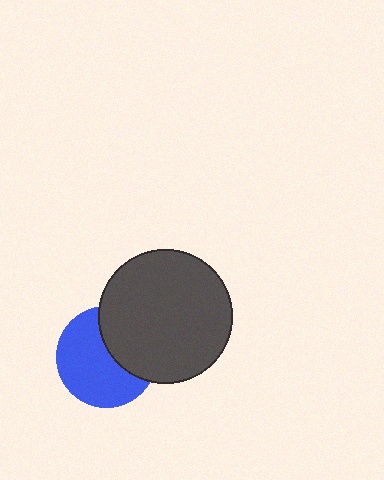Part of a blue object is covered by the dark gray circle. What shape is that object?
It is a circle.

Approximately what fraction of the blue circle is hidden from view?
Roughly 37% of the blue circle is hidden behind the dark gray circle.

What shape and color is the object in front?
The object in front is a dark gray circle.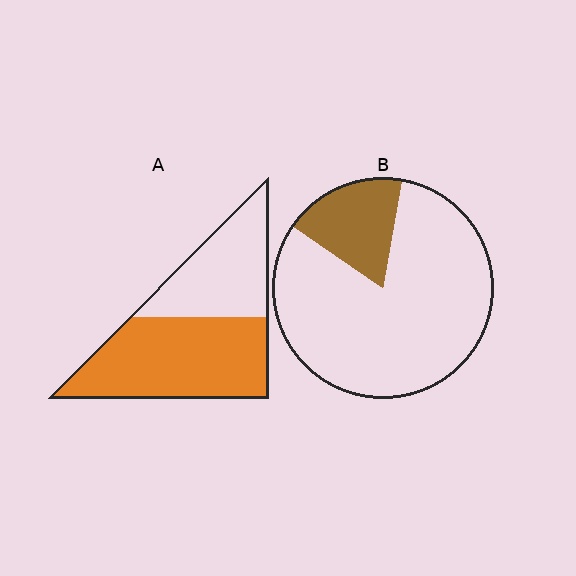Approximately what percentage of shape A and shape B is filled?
A is approximately 60% and B is approximately 20%.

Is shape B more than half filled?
No.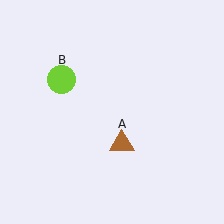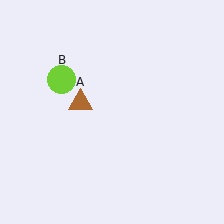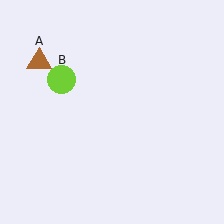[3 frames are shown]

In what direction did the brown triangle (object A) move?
The brown triangle (object A) moved up and to the left.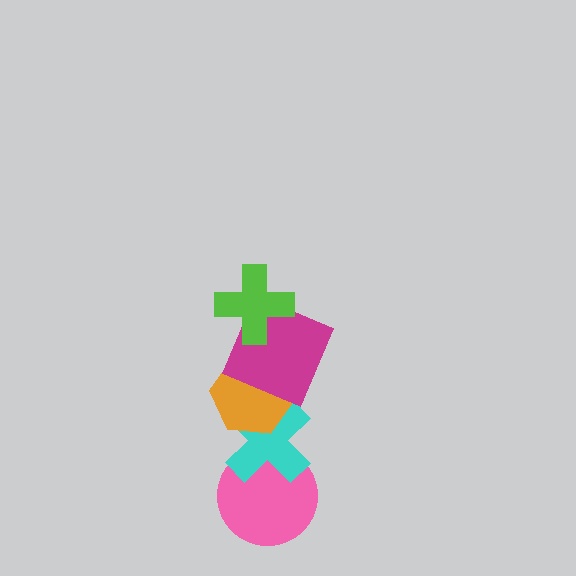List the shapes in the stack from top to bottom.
From top to bottom: the lime cross, the magenta square, the orange hexagon, the cyan cross, the pink circle.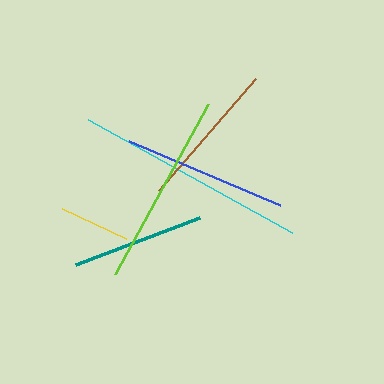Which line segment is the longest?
The cyan line is the longest at approximately 234 pixels.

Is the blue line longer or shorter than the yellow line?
The blue line is longer than the yellow line.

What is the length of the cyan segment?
The cyan segment is approximately 234 pixels long.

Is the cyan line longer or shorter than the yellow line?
The cyan line is longer than the yellow line.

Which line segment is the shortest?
The yellow line is the shortest at approximately 71 pixels.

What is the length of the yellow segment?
The yellow segment is approximately 71 pixels long.